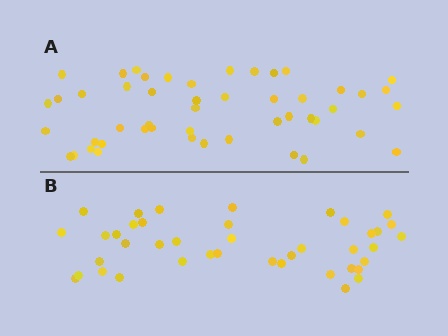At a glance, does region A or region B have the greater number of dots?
Region A (the top region) has more dots.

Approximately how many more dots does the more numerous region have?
Region A has roughly 8 or so more dots than region B.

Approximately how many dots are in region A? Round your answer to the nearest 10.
About 50 dots. (The exact count is 49, which rounds to 50.)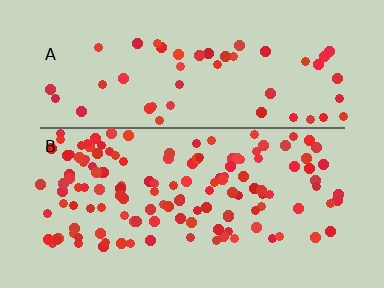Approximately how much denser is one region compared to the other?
Approximately 2.7× — region B over region A.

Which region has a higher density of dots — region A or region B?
B (the bottom).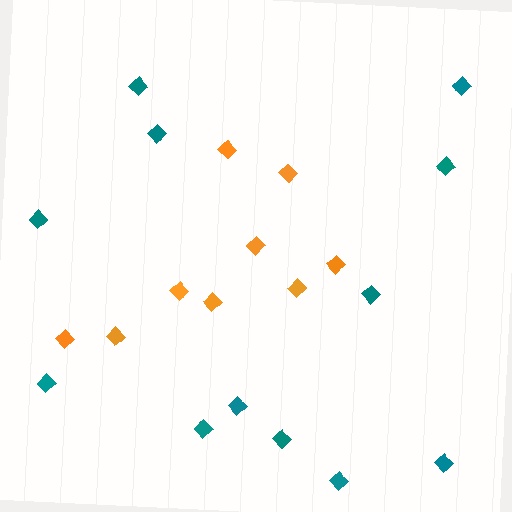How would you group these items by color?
There are 2 groups: one group of teal diamonds (12) and one group of orange diamonds (9).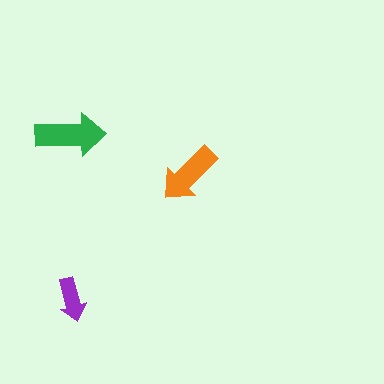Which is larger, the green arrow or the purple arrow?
The green one.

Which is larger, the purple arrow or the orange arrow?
The orange one.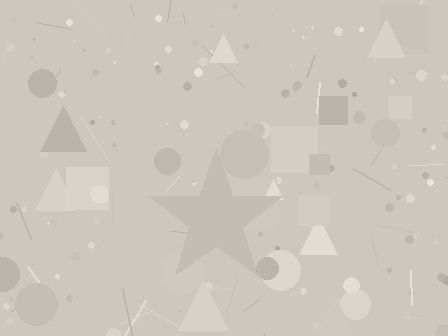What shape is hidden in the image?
A star is hidden in the image.